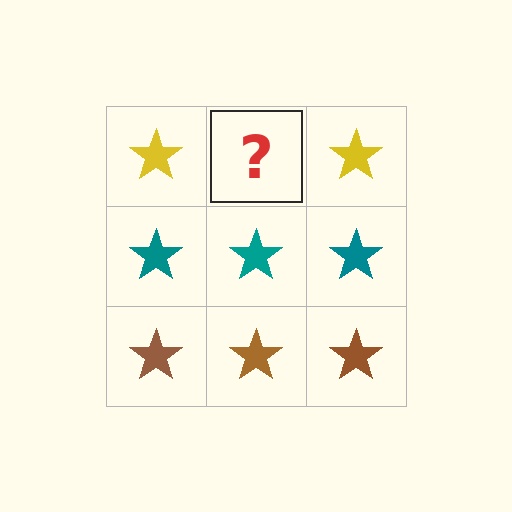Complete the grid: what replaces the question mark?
The question mark should be replaced with a yellow star.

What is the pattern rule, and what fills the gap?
The rule is that each row has a consistent color. The gap should be filled with a yellow star.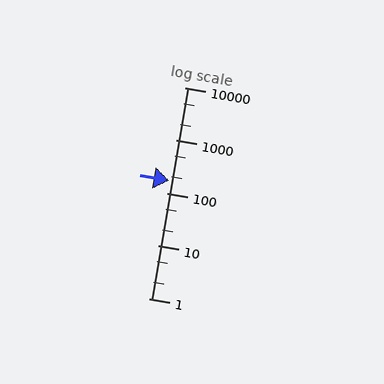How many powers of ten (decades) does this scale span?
The scale spans 4 decades, from 1 to 10000.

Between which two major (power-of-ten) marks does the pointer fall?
The pointer is between 100 and 1000.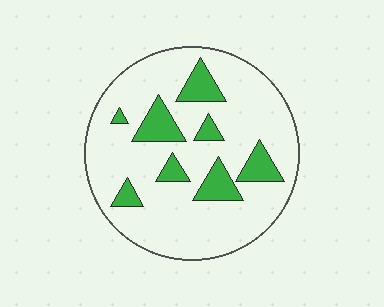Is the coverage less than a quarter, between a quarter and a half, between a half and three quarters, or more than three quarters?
Less than a quarter.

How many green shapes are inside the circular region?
8.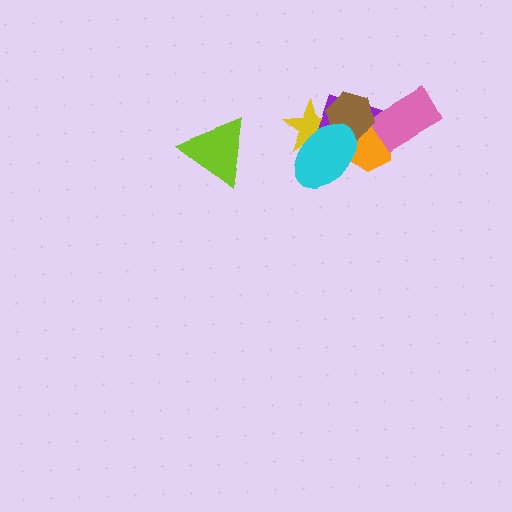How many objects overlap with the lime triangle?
0 objects overlap with the lime triangle.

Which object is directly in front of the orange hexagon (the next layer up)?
The pink rectangle is directly in front of the orange hexagon.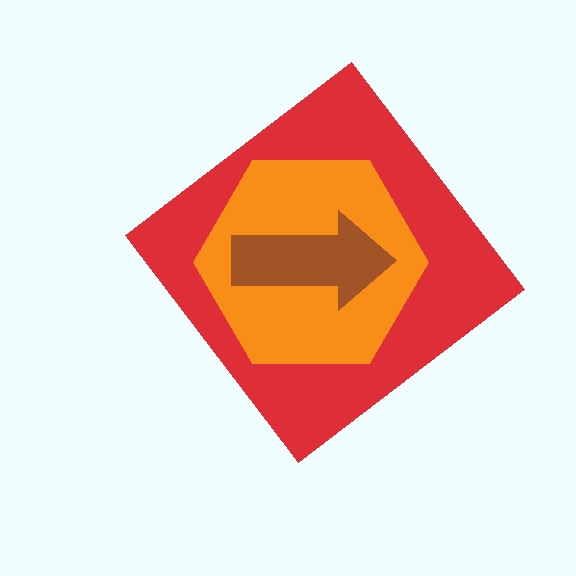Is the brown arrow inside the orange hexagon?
Yes.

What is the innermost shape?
The brown arrow.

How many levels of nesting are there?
3.